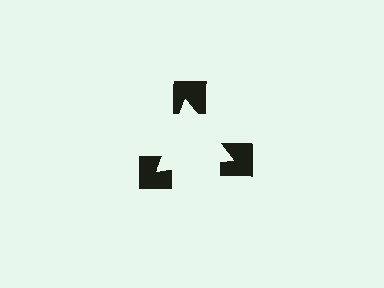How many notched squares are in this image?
There are 3 — one at each vertex of the illusory triangle.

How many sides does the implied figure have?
3 sides.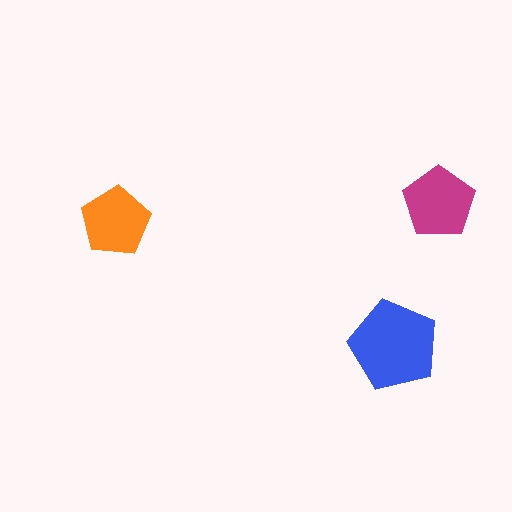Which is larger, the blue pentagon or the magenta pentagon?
The blue one.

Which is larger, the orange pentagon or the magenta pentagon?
The magenta one.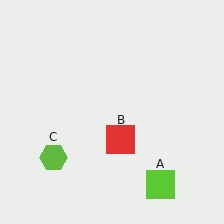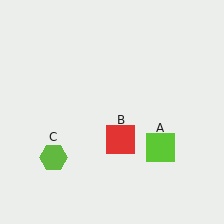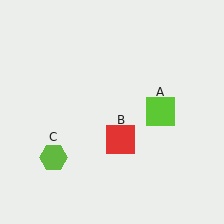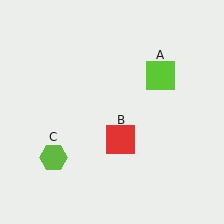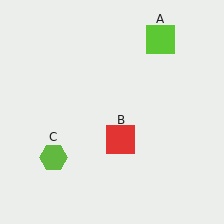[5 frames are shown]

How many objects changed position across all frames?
1 object changed position: lime square (object A).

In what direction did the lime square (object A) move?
The lime square (object A) moved up.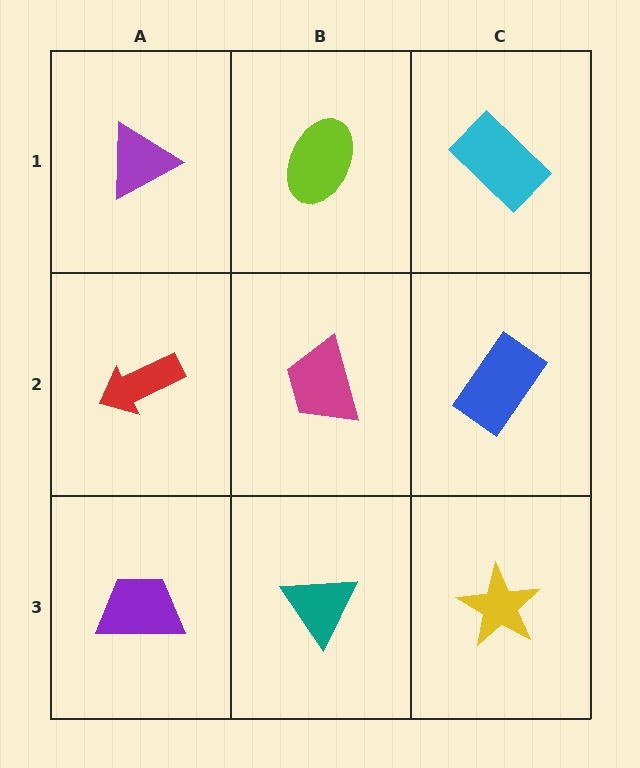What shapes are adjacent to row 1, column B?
A magenta trapezoid (row 2, column B), a purple triangle (row 1, column A), a cyan rectangle (row 1, column C).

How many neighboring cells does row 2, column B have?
4.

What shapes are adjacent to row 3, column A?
A red arrow (row 2, column A), a teal triangle (row 3, column B).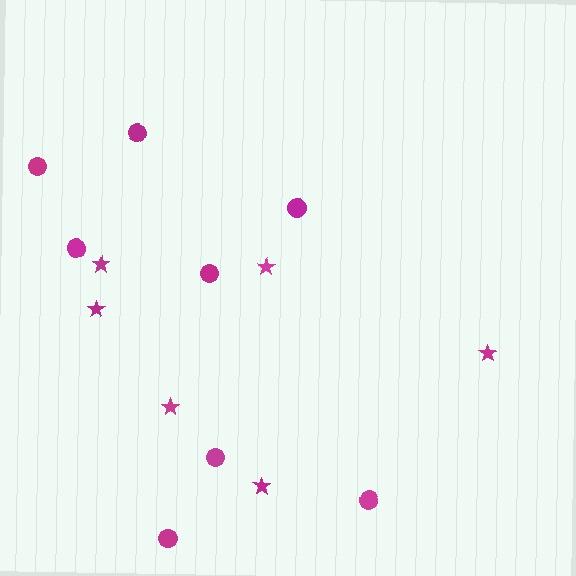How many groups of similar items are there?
There are 2 groups: one group of stars (6) and one group of circles (8).